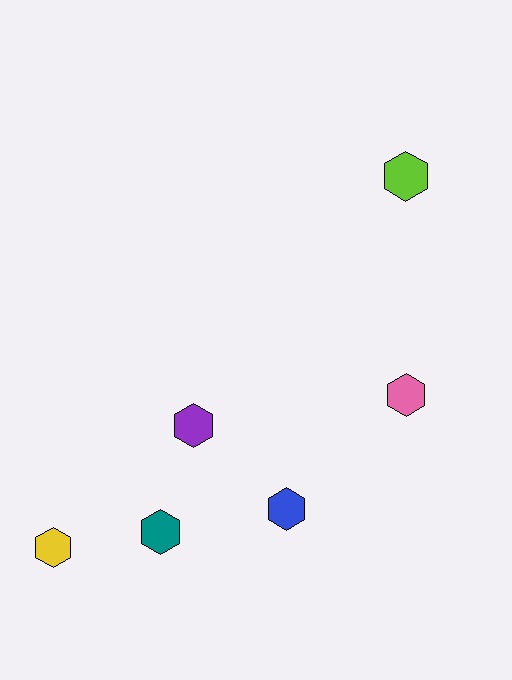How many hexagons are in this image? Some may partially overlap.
There are 6 hexagons.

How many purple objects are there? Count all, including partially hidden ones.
There is 1 purple object.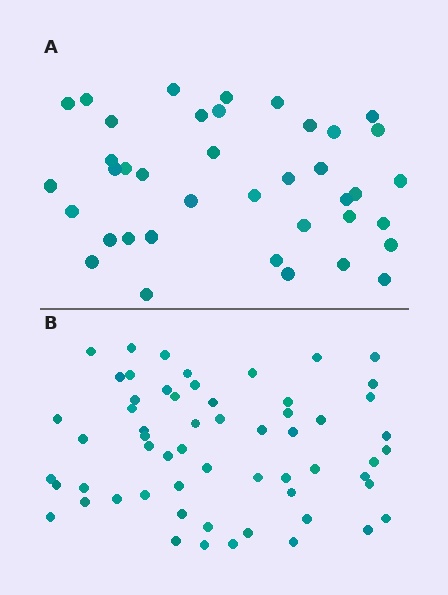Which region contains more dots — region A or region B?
Region B (the bottom region) has more dots.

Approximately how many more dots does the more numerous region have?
Region B has approximately 20 more dots than region A.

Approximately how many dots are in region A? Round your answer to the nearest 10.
About 40 dots. (The exact count is 39, which rounds to 40.)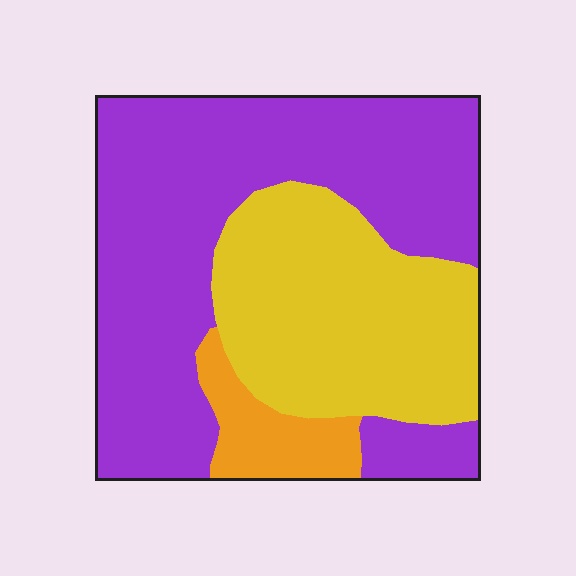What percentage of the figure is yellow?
Yellow covers 34% of the figure.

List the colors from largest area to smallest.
From largest to smallest: purple, yellow, orange.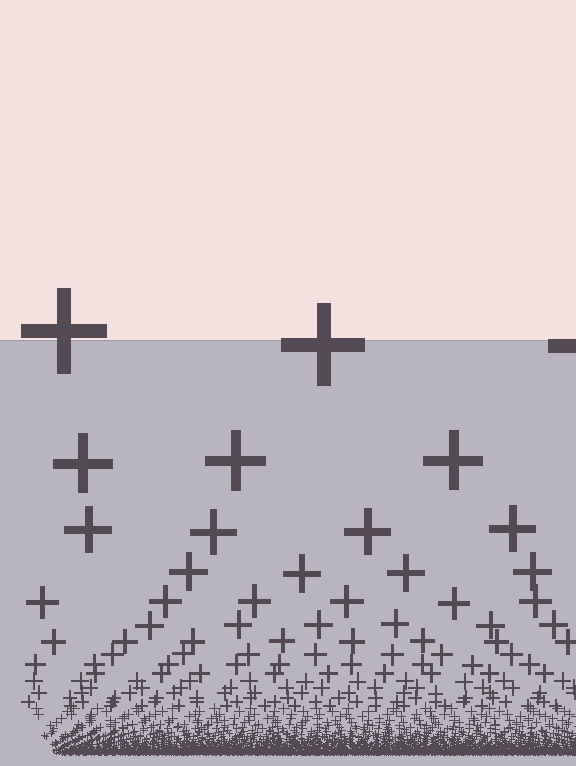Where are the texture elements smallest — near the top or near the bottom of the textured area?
Near the bottom.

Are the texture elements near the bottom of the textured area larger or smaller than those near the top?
Smaller. The gradient is inverted — elements near the bottom are smaller and denser.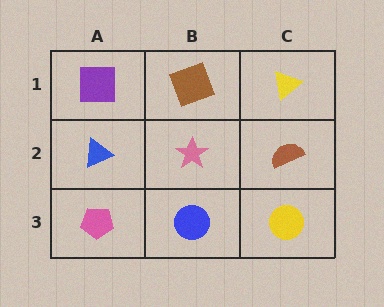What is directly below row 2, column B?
A blue circle.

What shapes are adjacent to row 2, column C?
A yellow triangle (row 1, column C), a yellow circle (row 3, column C), a pink star (row 2, column B).